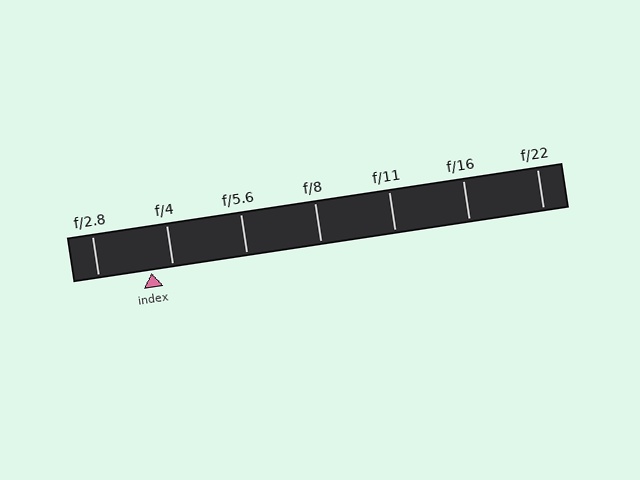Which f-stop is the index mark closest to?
The index mark is closest to f/4.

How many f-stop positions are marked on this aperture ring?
There are 7 f-stop positions marked.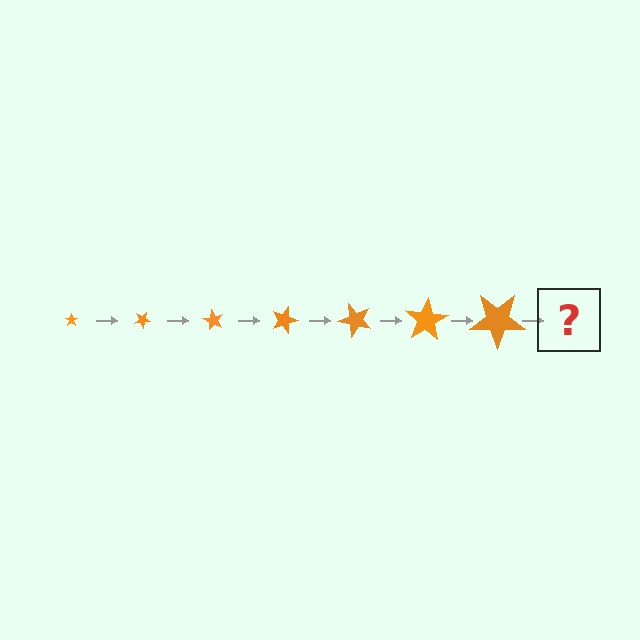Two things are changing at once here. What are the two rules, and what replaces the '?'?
The two rules are that the star grows larger each step and it rotates 30 degrees each step. The '?' should be a star, larger than the previous one and rotated 210 degrees from the start.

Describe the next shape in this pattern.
It should be a star, larger than the previous one and rotated 210 degrees from the start.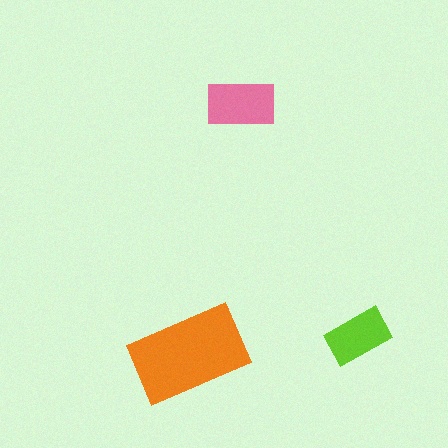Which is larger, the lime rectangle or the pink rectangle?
The pink one.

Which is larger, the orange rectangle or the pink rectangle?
The orange one.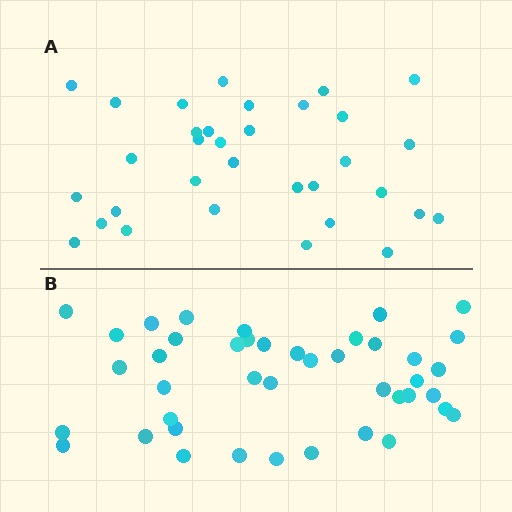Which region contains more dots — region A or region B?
Region B (the bottom region) has more dots.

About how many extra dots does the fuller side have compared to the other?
Region B has roughly 8 or so more dots than region A.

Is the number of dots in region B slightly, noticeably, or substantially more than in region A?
Region B has noticeably more, but not dramatically so. The ratio is roughly 1.3 to 1.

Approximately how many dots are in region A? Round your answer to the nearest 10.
About 30 dots. (The exact count is 33, which rounds to 30.)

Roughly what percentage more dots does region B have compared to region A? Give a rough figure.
About 25% more.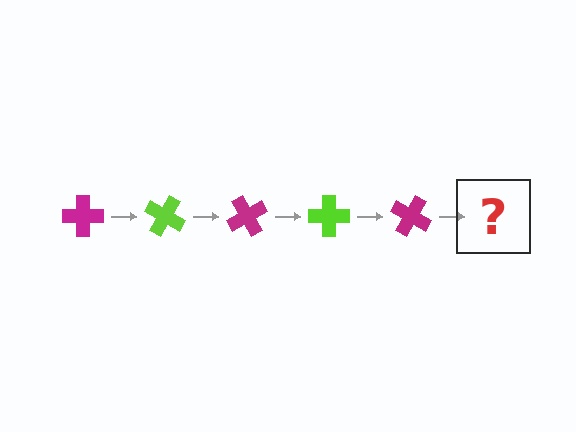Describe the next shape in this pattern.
It should be a lime cross, rotated 150 degrees from the start.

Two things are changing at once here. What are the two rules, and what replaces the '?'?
The two rules are that it rotates 30 degrees each step and the color cycles through magenta and lime. The '?' should be a lime cross, rotated 150 degrees from the start.